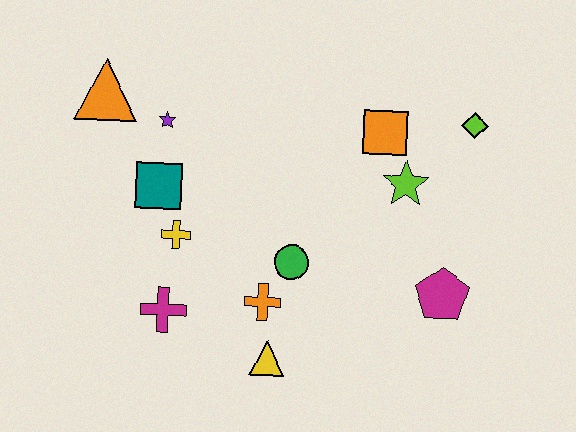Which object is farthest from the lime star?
The orange triangle is farthest from the lime star.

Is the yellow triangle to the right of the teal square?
Yes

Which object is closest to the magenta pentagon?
The lime star is closest to the magenta pentagon.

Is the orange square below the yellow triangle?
No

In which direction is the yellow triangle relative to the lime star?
The yellow triangle is below the lime star.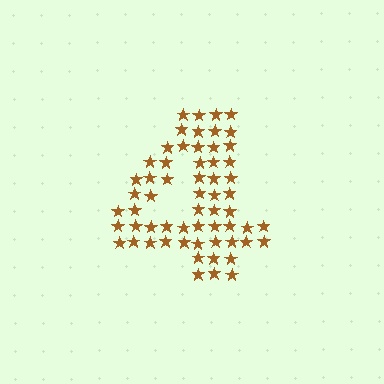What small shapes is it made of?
It is made of small stars.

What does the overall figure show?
The overall figure shows the digit 4.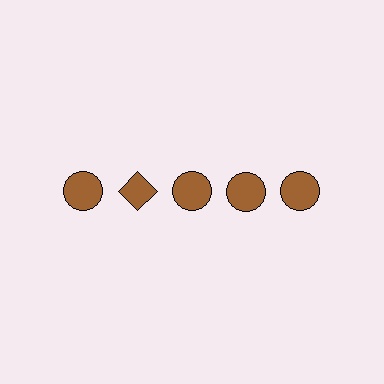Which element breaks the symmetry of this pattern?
The brown diamond in the top row, second from left column breaks the symmetry. All other shapes are brown circles.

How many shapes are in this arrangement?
There are 5 shapes arranged in a grid pattern.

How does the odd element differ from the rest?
It has a different shape: diamond instead of circle.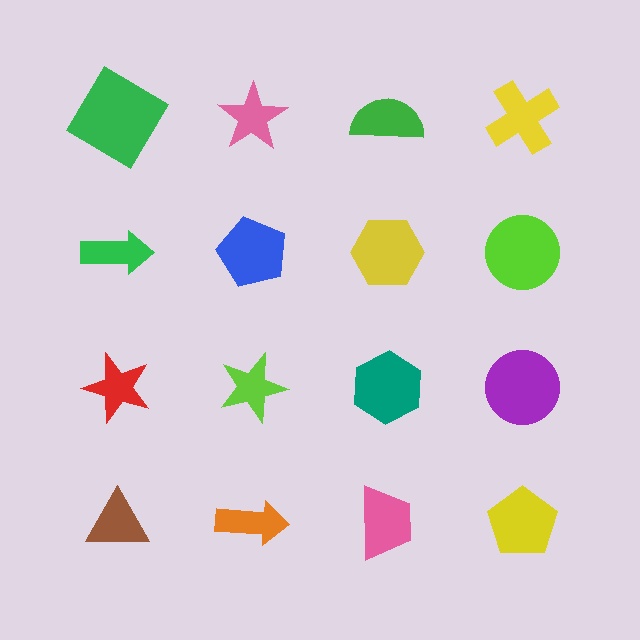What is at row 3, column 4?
A purple circle.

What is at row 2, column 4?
A lime circle.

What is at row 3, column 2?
A lime star.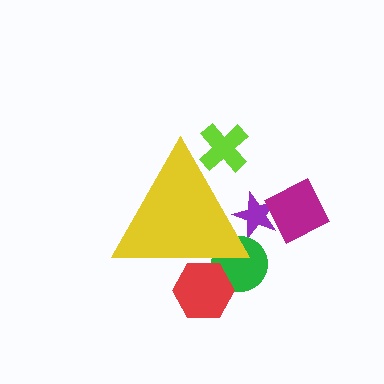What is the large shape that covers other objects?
A yellow triangle.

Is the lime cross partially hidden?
Yes, the lime cross is partially hidden behind the yellow triangle.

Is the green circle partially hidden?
Yes, the green circle is partially hidden behind the yellow triangle.